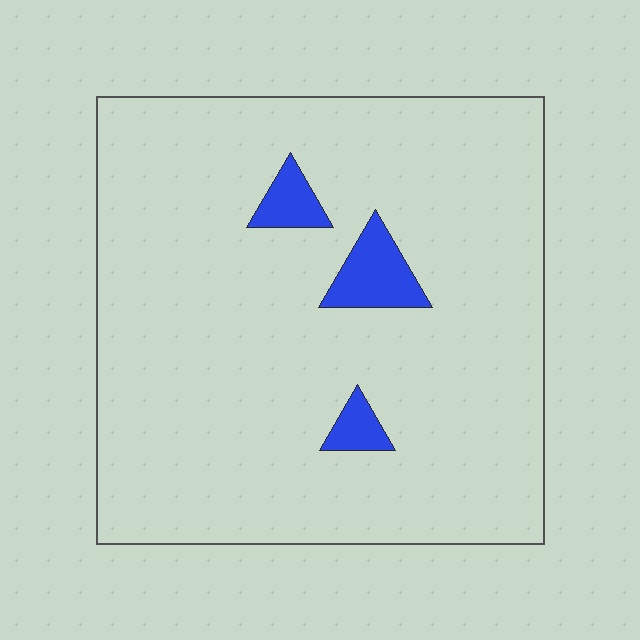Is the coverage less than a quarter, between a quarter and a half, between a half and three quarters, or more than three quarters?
Less than a quarter.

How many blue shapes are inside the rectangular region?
3.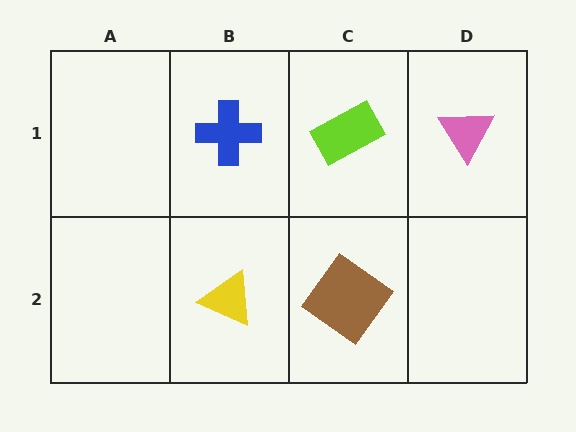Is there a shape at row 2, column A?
No, that cell is empty.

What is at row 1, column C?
A lime rectangle.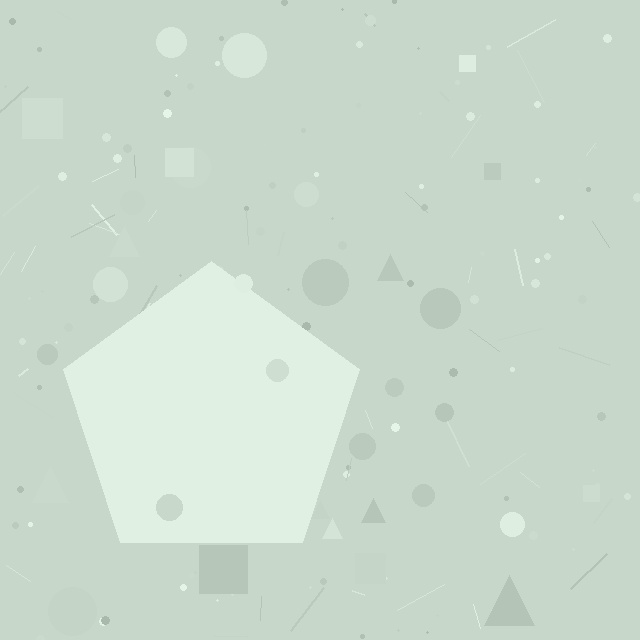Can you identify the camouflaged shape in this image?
The camouflaged shape is a pentagon.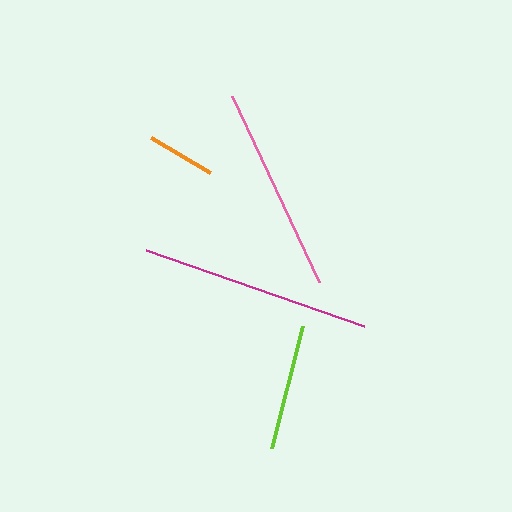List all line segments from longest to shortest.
From longest to shortest: magenta, pink, lime, orange.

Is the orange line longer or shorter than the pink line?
The pink line is longer than the orange line.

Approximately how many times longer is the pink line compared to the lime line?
The pink line is approximately 1.6 times the length of the lime line.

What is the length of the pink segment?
The pink segment is approximately 205 pixels long.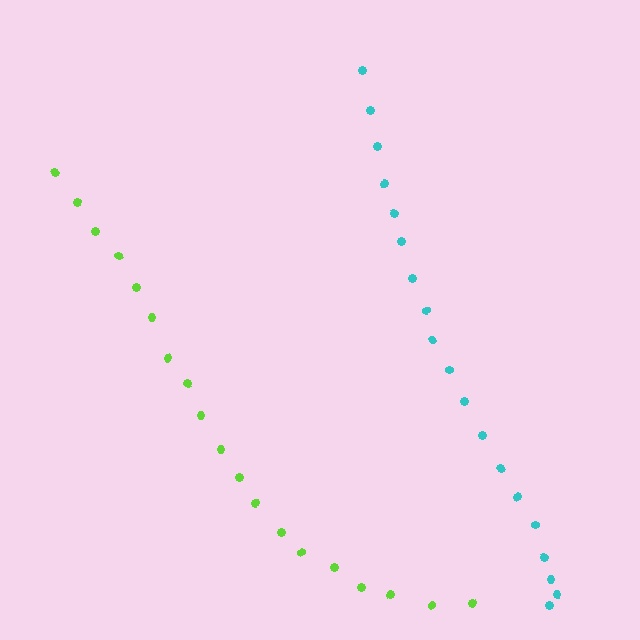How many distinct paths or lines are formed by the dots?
There are 2 distinct paths.